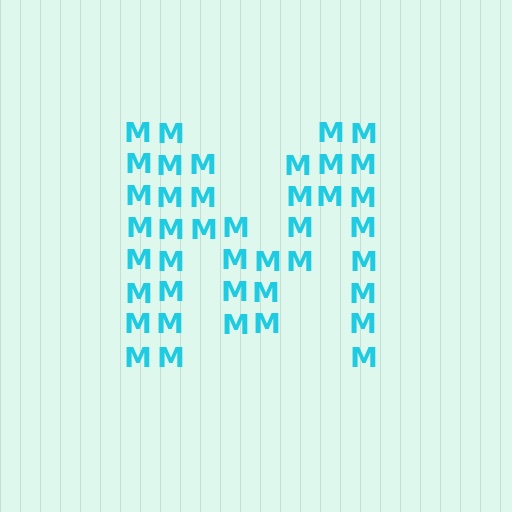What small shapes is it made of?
It is made of small letter M's.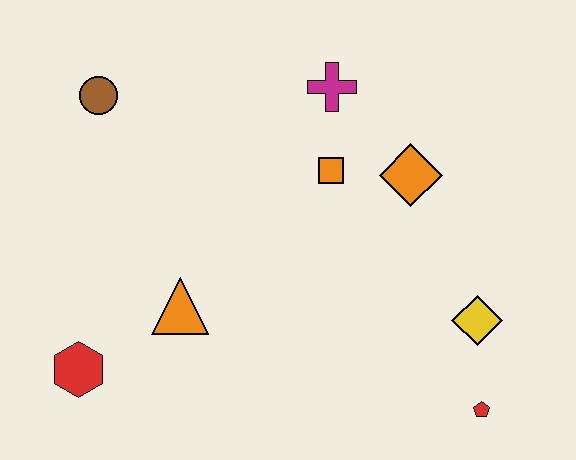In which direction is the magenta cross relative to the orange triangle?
The magenta cross is above the orange triangle.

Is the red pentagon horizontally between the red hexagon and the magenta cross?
No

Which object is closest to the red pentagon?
The yellow diamond is closest to the red pentagon.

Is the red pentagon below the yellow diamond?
Yes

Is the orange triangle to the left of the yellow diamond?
Yes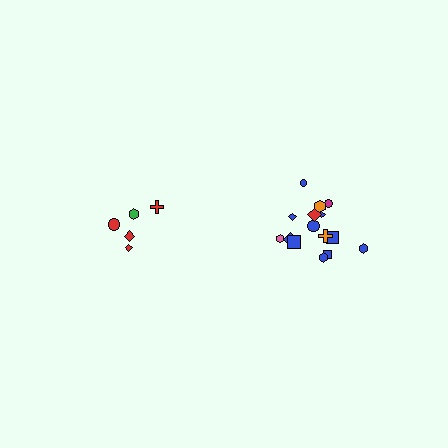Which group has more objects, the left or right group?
The right group.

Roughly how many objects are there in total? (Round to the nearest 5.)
Roughly 20 objects in total.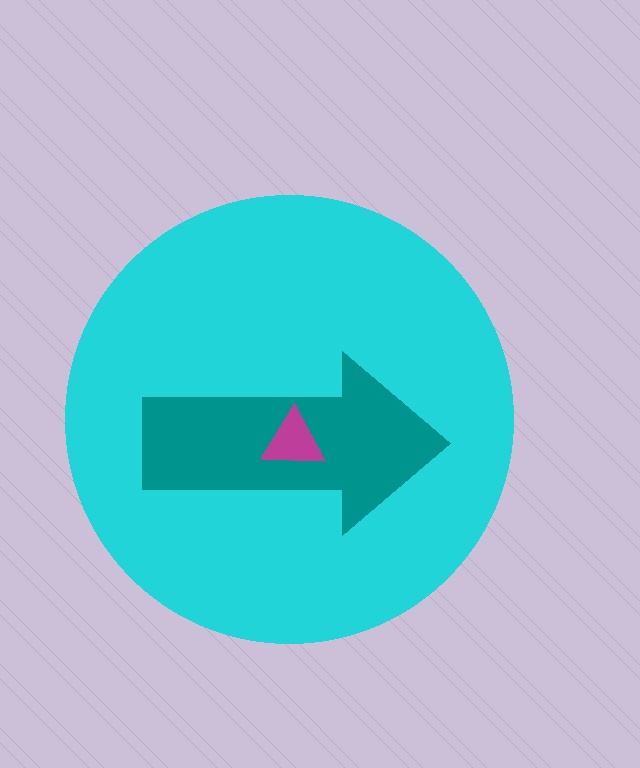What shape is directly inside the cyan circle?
The teal arrow.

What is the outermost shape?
The cyan circle.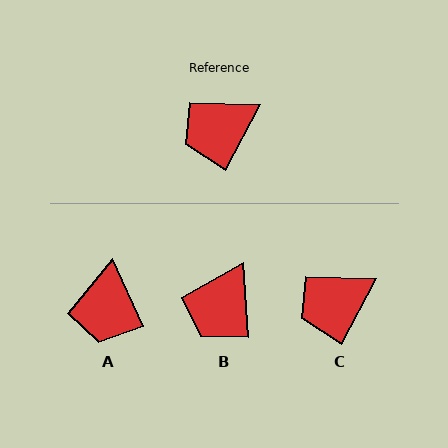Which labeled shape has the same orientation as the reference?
C.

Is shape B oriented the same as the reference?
No, it is off by about 32 degrees.